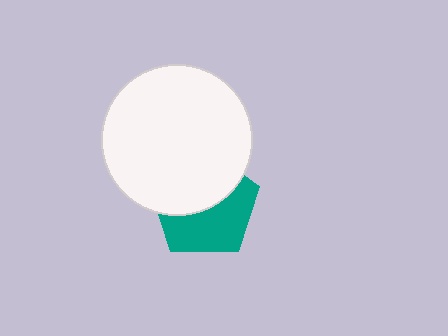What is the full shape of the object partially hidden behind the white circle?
The partially hidden object is a teal pentagon.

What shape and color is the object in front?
The object in front is a white circle.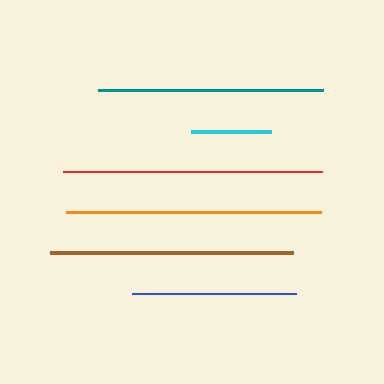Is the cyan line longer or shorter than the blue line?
The blue line is longer than the cyan line.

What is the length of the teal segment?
The teal segment is approximately 225 pixels long.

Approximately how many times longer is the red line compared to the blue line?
The red line is approximately 1.6 times the length of the blue line.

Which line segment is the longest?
The red line is the longest at approximately 260 pixels.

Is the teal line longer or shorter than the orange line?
The orange line is longer than the teal line.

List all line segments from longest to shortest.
From longest to shortest: red, orange, brown, teal, blue, cyan.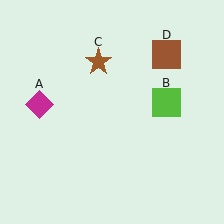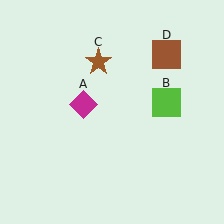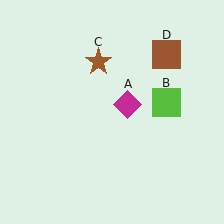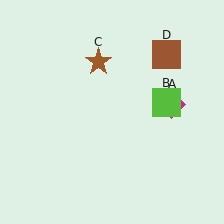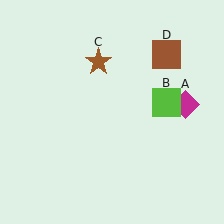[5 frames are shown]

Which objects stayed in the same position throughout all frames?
Lime square (object B) and brown star (object C) and brown square (object D) remained stationary.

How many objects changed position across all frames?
1 object changed position: magenta diamond (object A).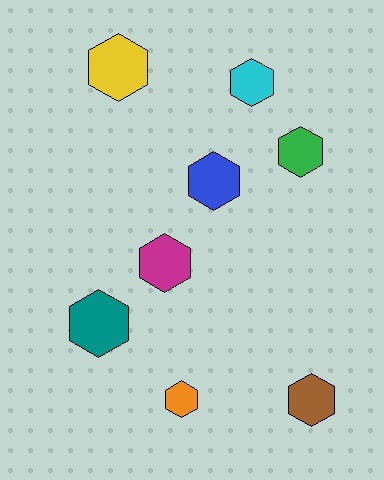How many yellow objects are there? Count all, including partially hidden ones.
There is 1 yellow object.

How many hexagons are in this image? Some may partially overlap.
There are 8 hexagons.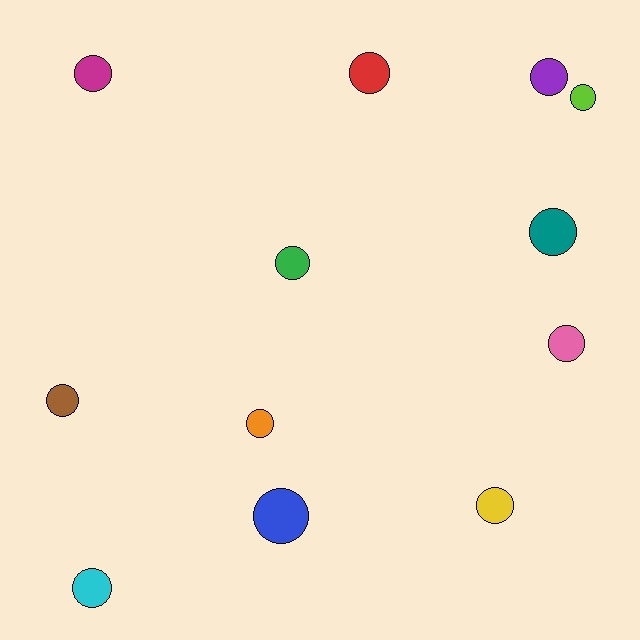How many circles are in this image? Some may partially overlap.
There are 12 circles.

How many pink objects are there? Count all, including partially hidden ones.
There is 1 pink object.